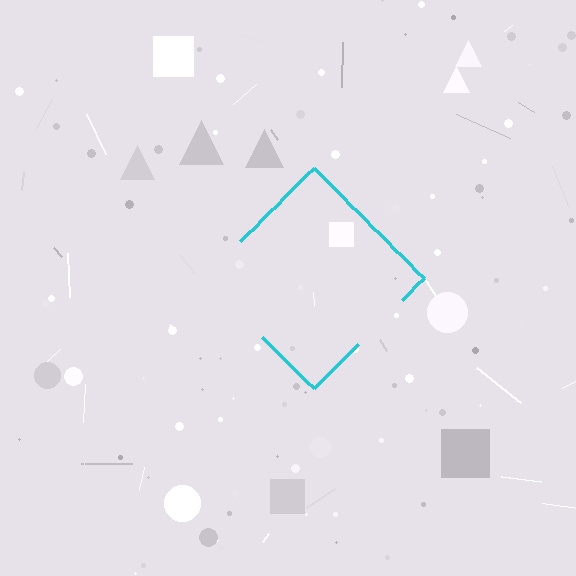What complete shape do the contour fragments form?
The contour fragments form a diamond.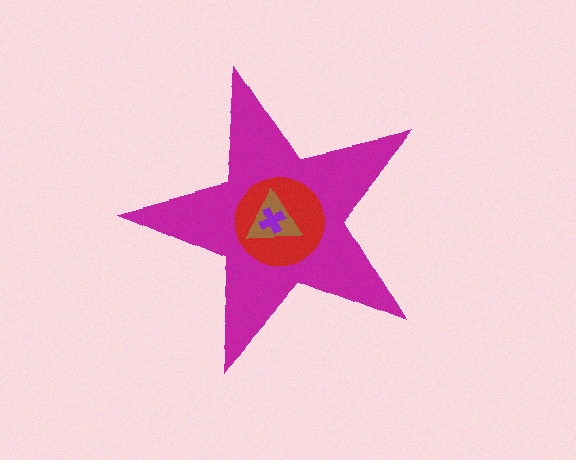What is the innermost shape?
The purple cross.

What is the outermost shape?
The magenta star.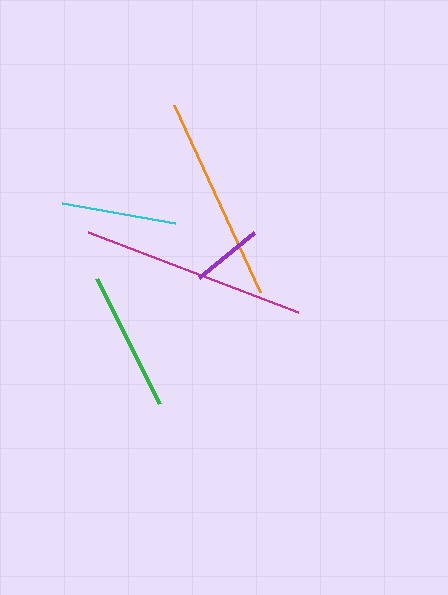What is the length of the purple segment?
The purple segment is approximately 71 pixels long.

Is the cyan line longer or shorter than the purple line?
The cyan line is longer than the purple line.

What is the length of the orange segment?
The orange segment is approximately 206 pixels long.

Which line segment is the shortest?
The purple line is the shortest at approximately 71 pixels.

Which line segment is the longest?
The magenta line is the longest at approximately 224 pixels.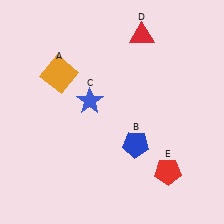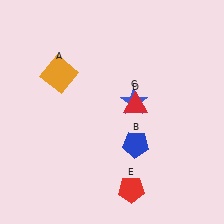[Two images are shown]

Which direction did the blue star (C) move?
The blue star (C) moved right.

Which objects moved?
The objects that moved are: the blue star (C), the red triangle (D), the red pentagon (E).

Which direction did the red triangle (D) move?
The red triangle (D) moved down.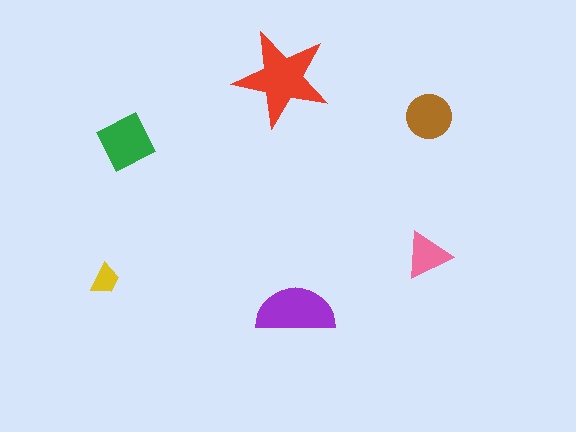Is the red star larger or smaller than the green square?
Larger.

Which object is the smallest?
The yellow trapezoid.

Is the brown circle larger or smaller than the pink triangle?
Larger.